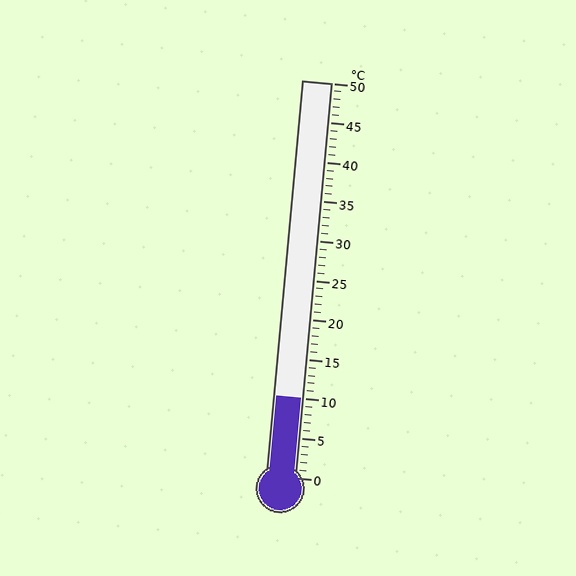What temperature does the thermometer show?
The thermometer shows approximately 10°C.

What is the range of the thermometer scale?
The thermometer scale ranges from 0°C to 50°C.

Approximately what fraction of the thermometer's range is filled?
The thermometer is filled to approximately 20% of its range.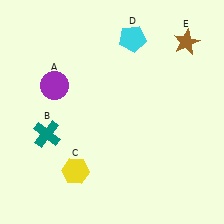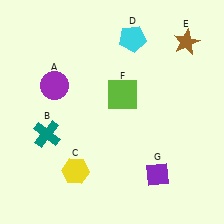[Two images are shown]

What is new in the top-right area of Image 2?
A lime square (F) was added in the top-right area of Image 2.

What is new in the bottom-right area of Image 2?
A purple diamond (G) was added in the bottom-right area of Image 2.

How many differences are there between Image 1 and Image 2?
There are 2 differences between the two images.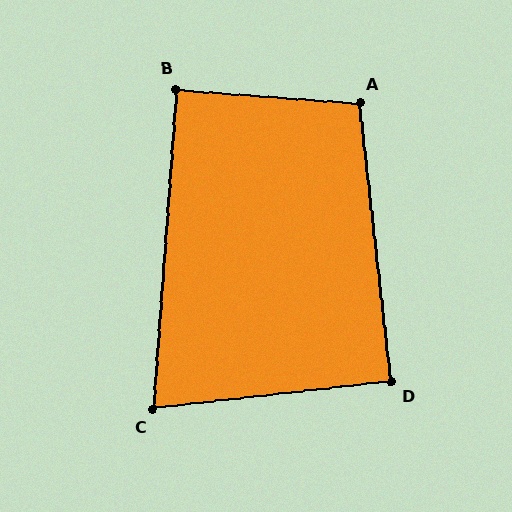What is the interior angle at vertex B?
Approximately 90 degrees (approximately right).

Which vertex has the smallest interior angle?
C, at approximately 79 degrees.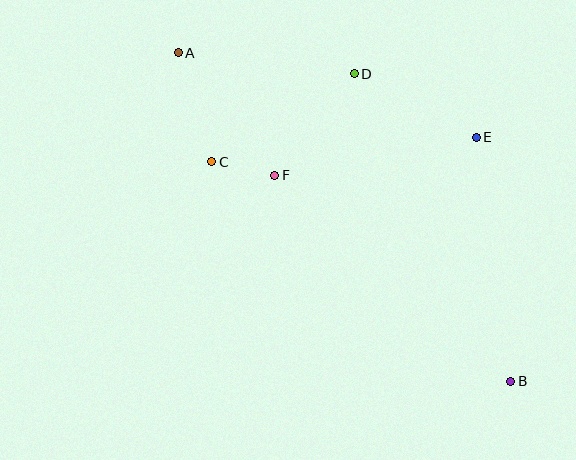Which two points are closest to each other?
Points C and F are closest to each other.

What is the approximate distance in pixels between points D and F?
The distance between D and F is approximately 129 pixels.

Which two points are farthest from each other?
Points A and B are farthest from each other.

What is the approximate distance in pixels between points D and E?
The distance between D and E is approximately 137 pixels.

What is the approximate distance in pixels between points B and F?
The distance between B and F is approximately 314 pixels.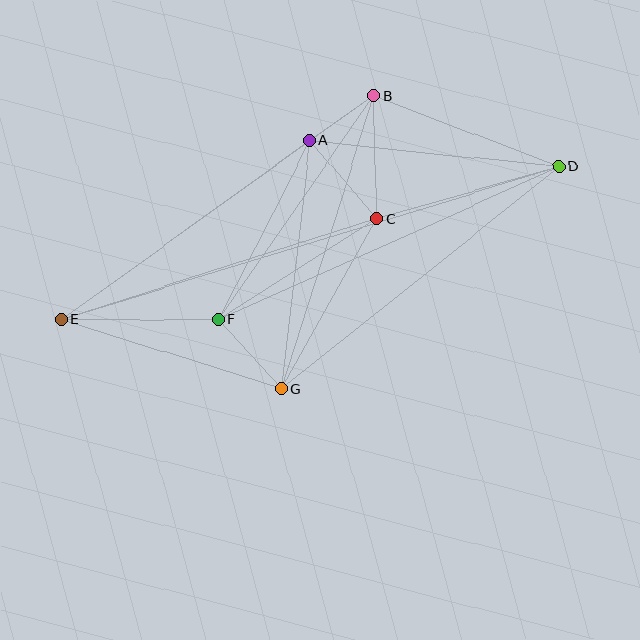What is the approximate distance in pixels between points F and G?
The distance between F and G is approximately 93 pixels.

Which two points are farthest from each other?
Points D and E are farthest from each other.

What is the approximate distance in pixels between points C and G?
The distance between C and G is approximately 195 pixels.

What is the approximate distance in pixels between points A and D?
The distance between A and D is approximately 250 pixels.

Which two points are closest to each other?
Points A and B are closest to each other.